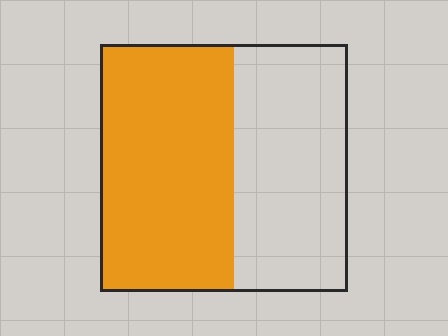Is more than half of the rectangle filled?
Yes.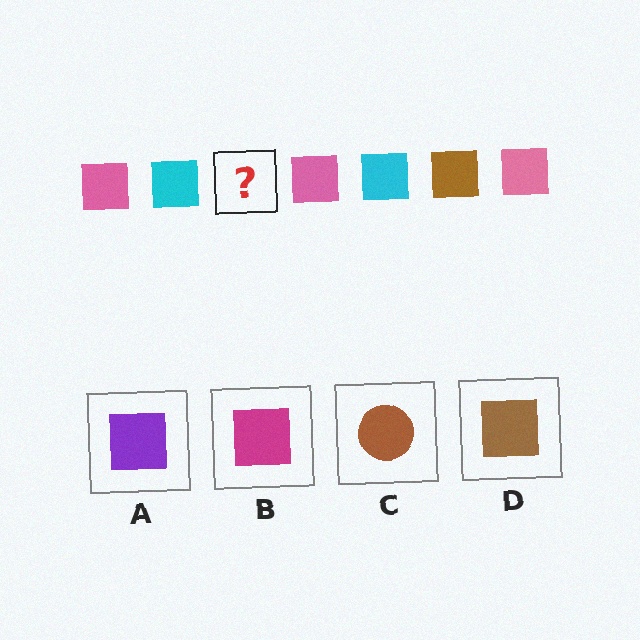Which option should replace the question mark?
Option D.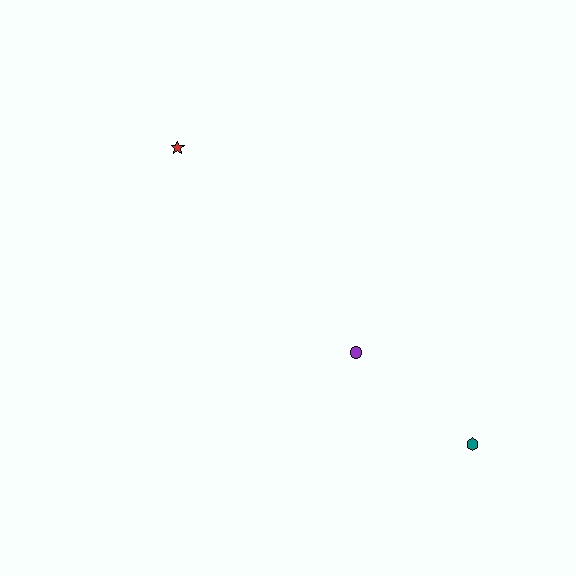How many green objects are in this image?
There are no green objects.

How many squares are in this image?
There are no squares.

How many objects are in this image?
There are 3 objects.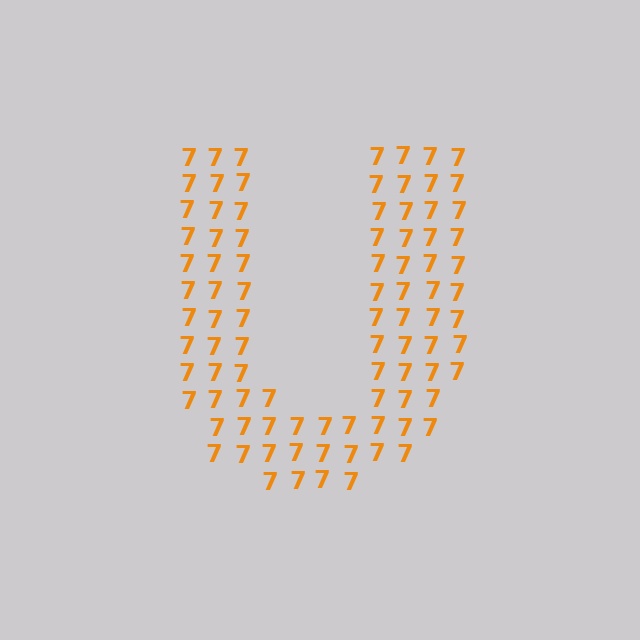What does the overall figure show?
The overall figure shows the letter U.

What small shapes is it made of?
It is made of small digit 7's.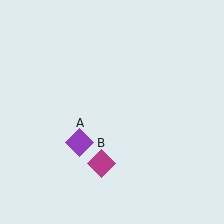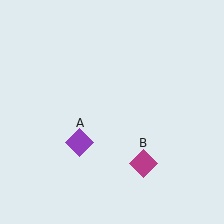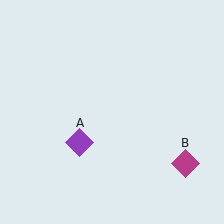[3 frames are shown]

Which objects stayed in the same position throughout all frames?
Purple diamond (object A) remained stationary.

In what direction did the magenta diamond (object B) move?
The magenta diamond (object B) moved right.